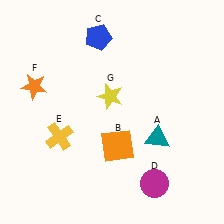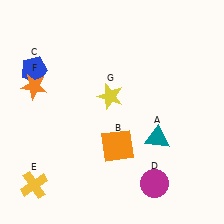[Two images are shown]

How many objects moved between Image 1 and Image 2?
2 objects moved between the two images.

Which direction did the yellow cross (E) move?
The yellow cross (E) moved down.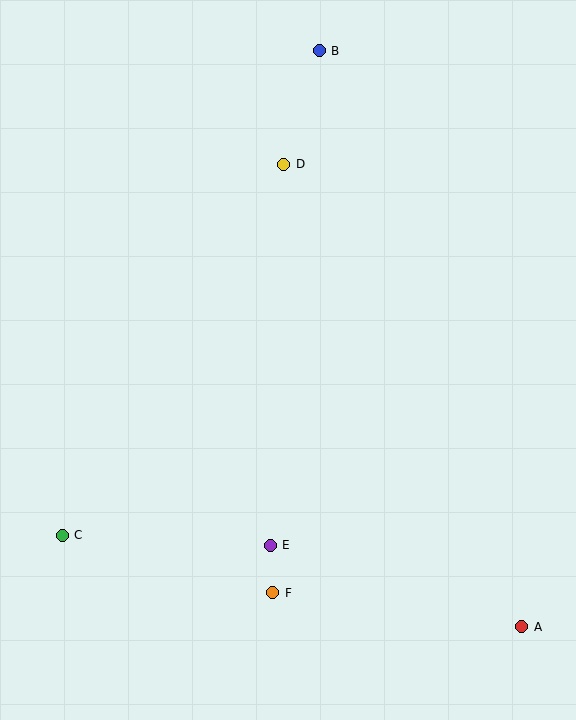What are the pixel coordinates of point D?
Point D is at (284, 164).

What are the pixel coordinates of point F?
Point F is at (273, 593).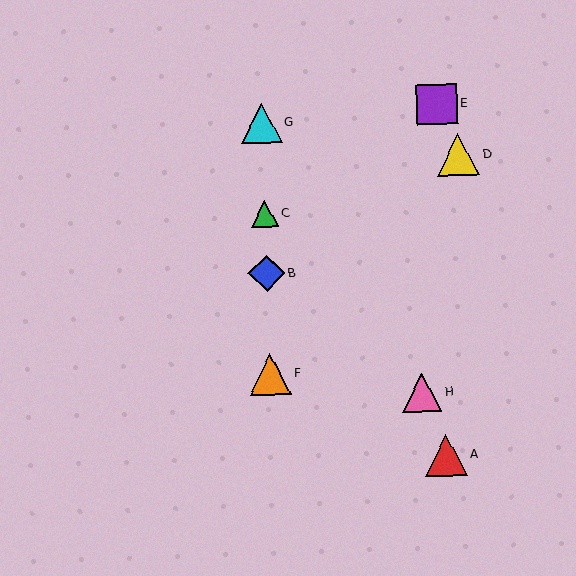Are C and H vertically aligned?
No, C is at x≈264 and H is at x≈422.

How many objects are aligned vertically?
4 objects (B, C, F, G) are aligned vertically.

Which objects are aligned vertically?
Objects B, C, F, G are aligned vertically.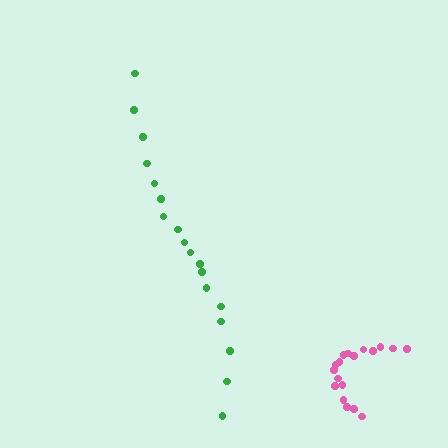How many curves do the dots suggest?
There are 2 distinct paths.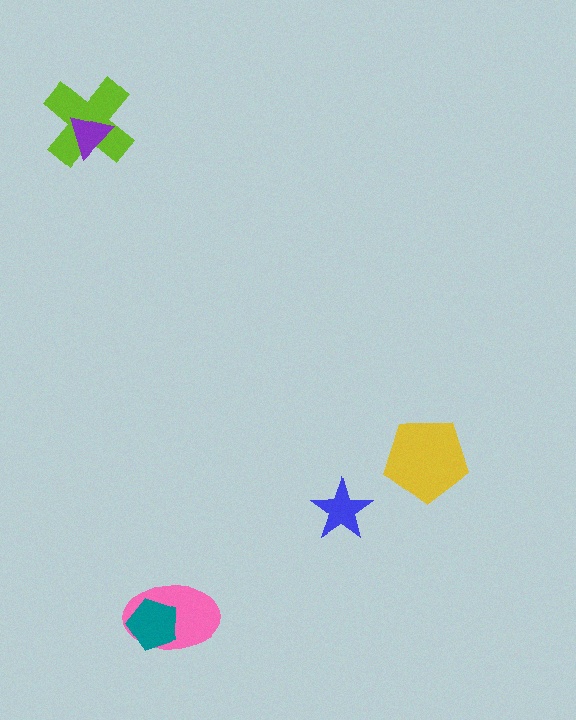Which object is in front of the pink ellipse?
The teal pentagon is in front of the pink ellipse.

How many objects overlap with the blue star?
0 objects overlap with the blue star.